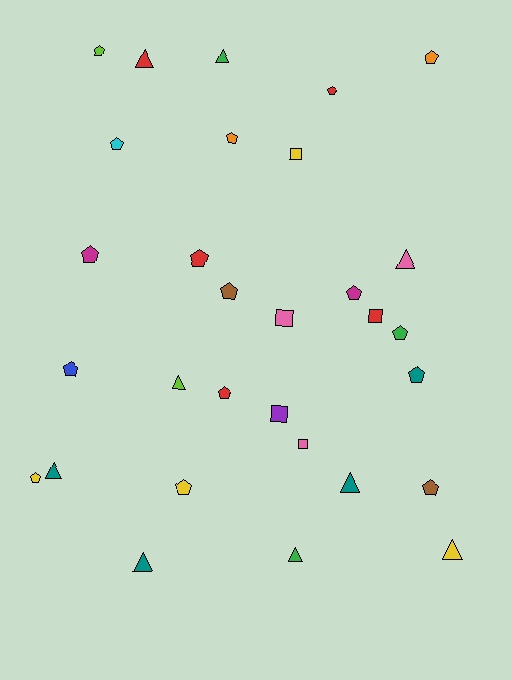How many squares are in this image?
There are 5 squares.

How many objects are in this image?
There are 30 objects.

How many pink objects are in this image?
There are 3 pink objects.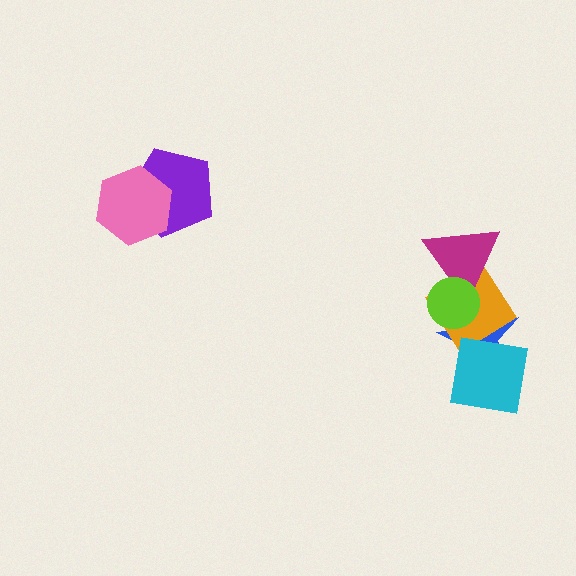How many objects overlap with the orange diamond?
4 objects overlap with the orange diamond.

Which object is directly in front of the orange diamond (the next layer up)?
The magenta triangle is directly in front of the orange diamond.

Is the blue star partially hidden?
Yes, it is partially covered by another shape.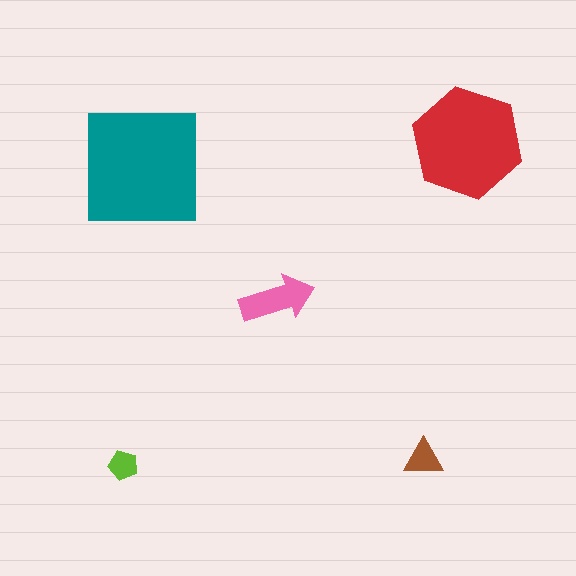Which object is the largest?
The teal square.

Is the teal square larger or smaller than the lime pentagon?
Larger.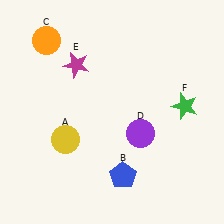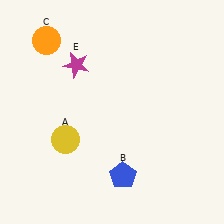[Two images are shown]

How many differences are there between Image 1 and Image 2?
There are 2 differences between the two images.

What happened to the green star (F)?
The green star (F) was removed in Image 2. It was in the top-right area of Image 1.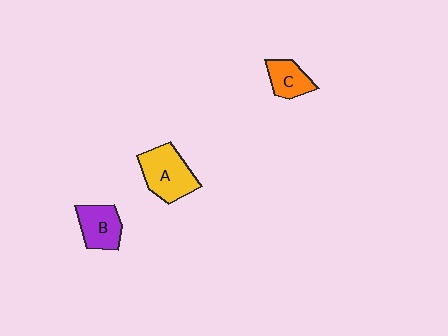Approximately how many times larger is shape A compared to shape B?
Approximately 1.4 times.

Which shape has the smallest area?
Shape C (orange).